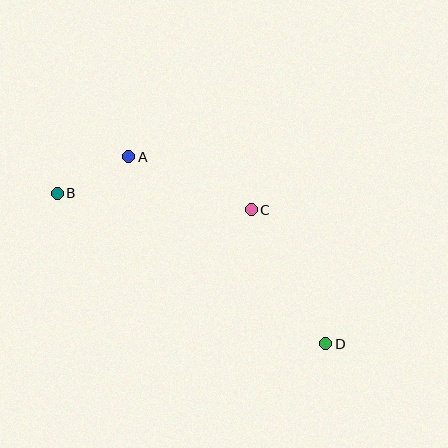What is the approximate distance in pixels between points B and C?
The distance between B and C is approximately 195 pixels.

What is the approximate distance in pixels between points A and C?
The distance between A and C is approximately 133 pixels.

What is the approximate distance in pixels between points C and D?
The distance between C and D is approximately 153 pixels.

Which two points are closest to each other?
Points A and B are closest to each other.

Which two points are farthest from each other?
Points B and D are farthest from each other.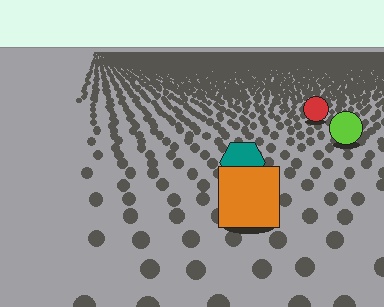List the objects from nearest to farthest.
From nearest to farthest: the orange square, the teal hexagon, the lime circle, the red circle.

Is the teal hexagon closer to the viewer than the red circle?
Yes. The teal hexagon is closer — you can tell from the texture gradient: the ground texture is coarser near it.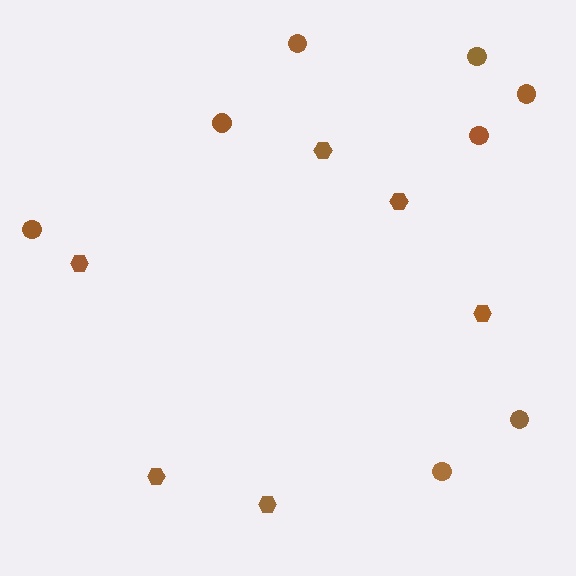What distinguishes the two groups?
There are 2 groups: one group of circles (8) and one group of hexagons (6).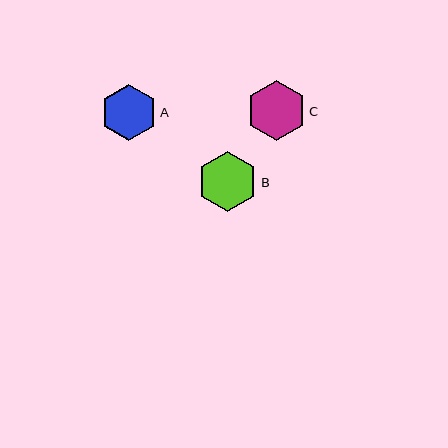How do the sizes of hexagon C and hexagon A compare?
Hexagon C and hexagon A are approximately the same size.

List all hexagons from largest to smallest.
From largest to smallest: B, C, A.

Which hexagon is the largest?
Hexagon B is the largest with a size of approximately 60 pixels.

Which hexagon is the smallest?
Hexagon A is the smallest with a size of approximately 56 pixels.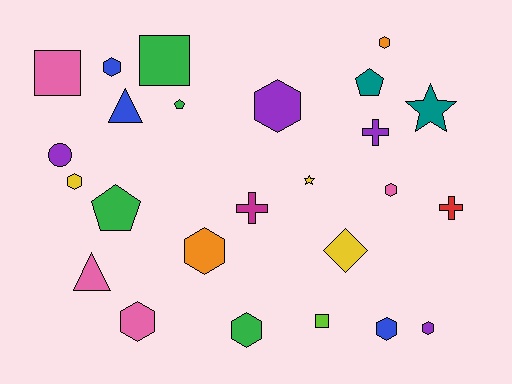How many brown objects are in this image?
There are no brown objects.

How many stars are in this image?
There are 2 stars.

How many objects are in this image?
There are 25 objects.